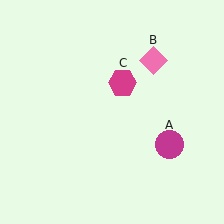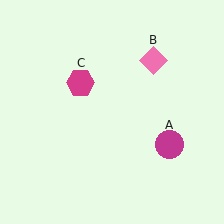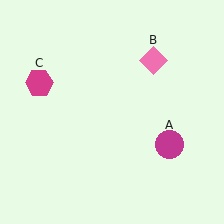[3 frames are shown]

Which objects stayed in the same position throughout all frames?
Magenta circle (object A) and pink diamond (object B) remained stationary.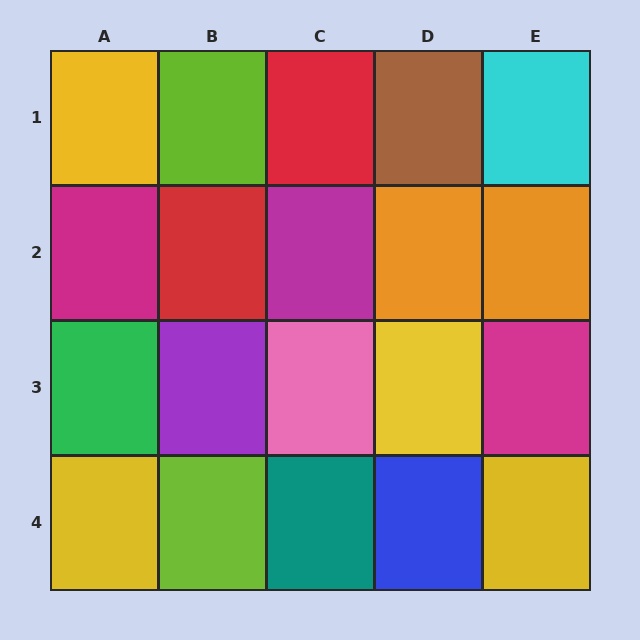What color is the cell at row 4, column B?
Lime.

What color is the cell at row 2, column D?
Orange.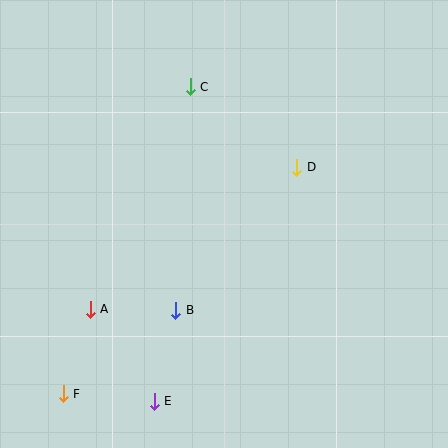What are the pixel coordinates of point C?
Point C is at (190, 87).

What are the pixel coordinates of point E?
Point E is at (154, 401).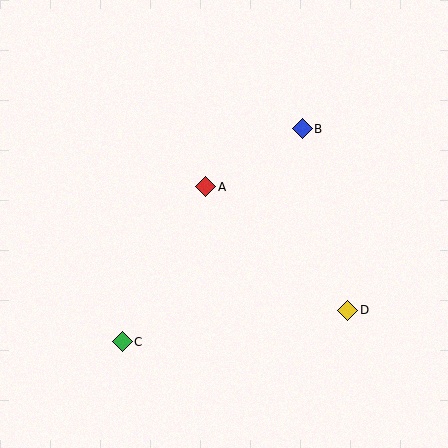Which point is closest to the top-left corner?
Point A is closest to the top-left corner.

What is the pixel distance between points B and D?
The distance between B and D is 187 pixels.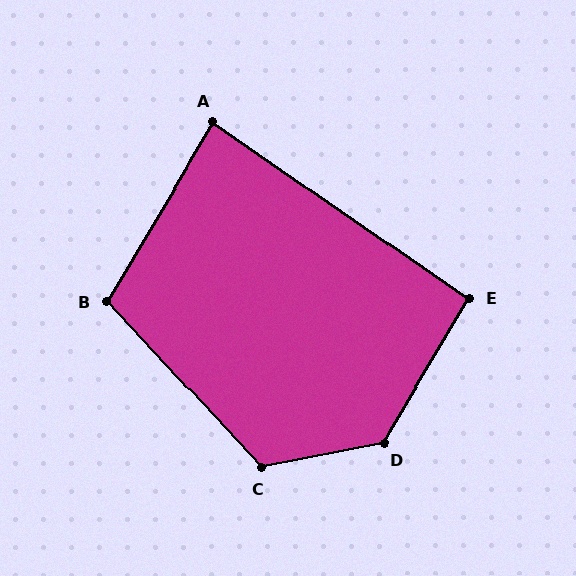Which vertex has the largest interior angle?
D, at approximately 132 degrees.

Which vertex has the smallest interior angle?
A, at approximately 86 degrees.